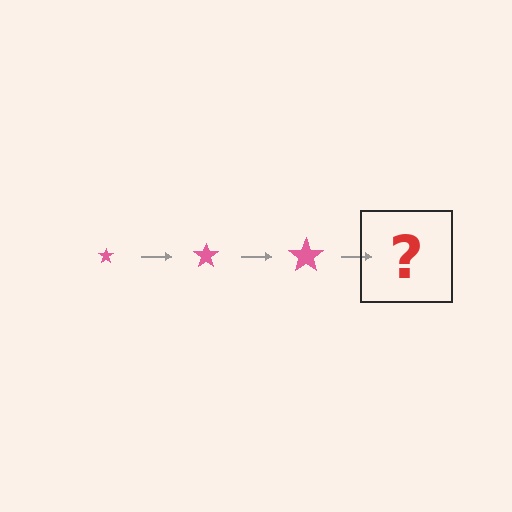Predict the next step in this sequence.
The next step is a pink star, larger than the previous one.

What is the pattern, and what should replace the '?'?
The pattern is that the star gets progressively larger each step. The '?' should be a pink star, larger than the previous one.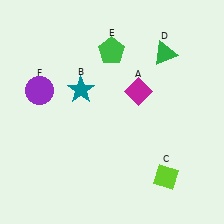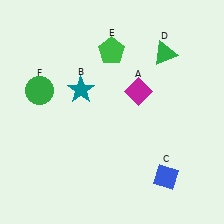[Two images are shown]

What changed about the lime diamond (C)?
In Image 1, C is lime. In Image 2, it changed to blue.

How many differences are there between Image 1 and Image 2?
There are 2 differences between the two images.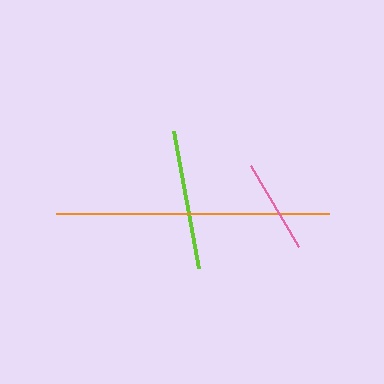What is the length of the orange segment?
The orange segment is approximately 273 pixels long.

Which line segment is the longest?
The orange line is the longest at approximately 273 pixels.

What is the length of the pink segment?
The pink segment is approximately 95 pixels long.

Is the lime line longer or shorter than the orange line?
The orange line is longer than the lime line.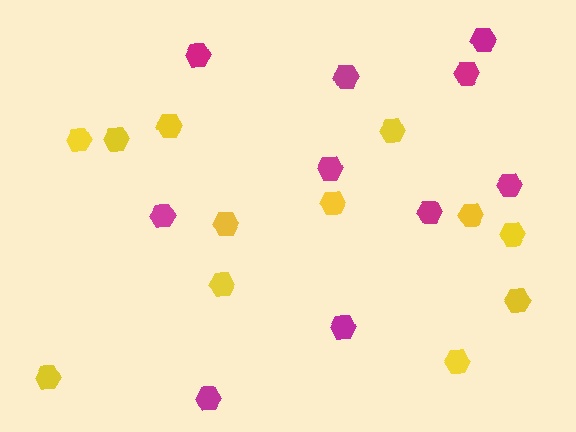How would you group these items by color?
There are 2 groups: one group of magenta hexagons (10) and one group of yellow hexagons (12).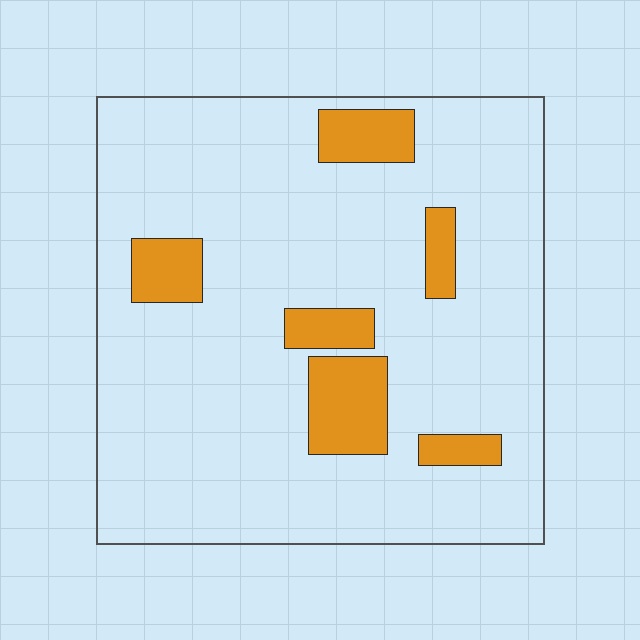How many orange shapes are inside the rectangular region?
6.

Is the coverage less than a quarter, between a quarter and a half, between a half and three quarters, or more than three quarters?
Less than a quarter.